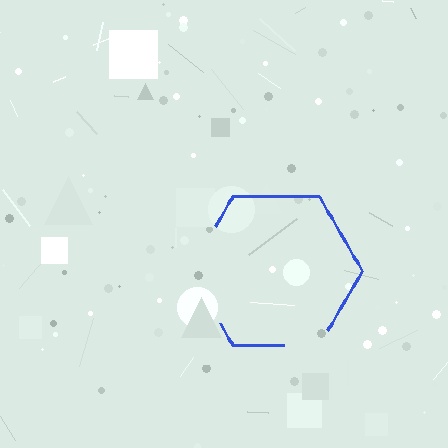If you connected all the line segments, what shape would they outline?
They would outline a hexagon.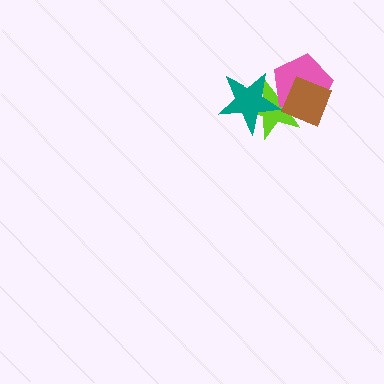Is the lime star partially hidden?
Yes, it is partially covered by another shape.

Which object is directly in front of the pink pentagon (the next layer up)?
The brown diamond is directly in front of the pink pentagon.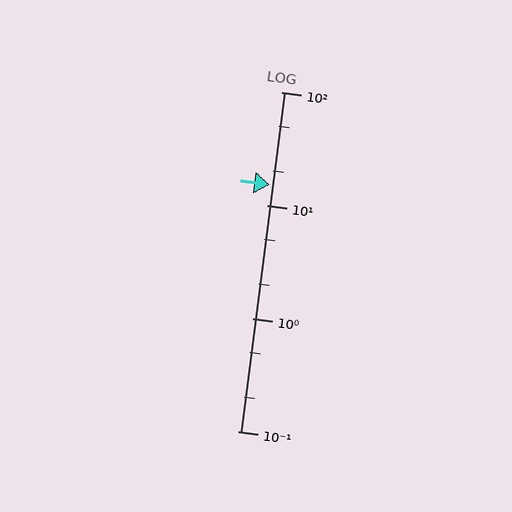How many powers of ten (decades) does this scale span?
The scale spans 3 decades, from 0.1 to 100.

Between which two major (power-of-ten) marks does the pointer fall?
The pointer is between 10 and 100.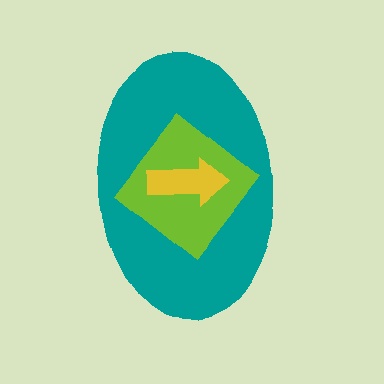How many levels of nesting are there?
3.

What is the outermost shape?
The teal ellipse.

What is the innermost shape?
The yellow arrow.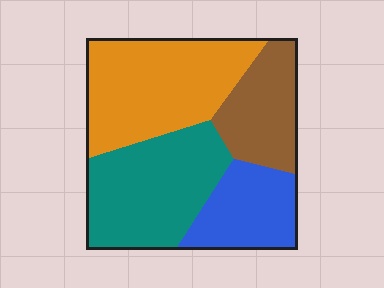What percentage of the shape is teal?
Teal covers 30% of the shape.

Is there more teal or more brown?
Teal.